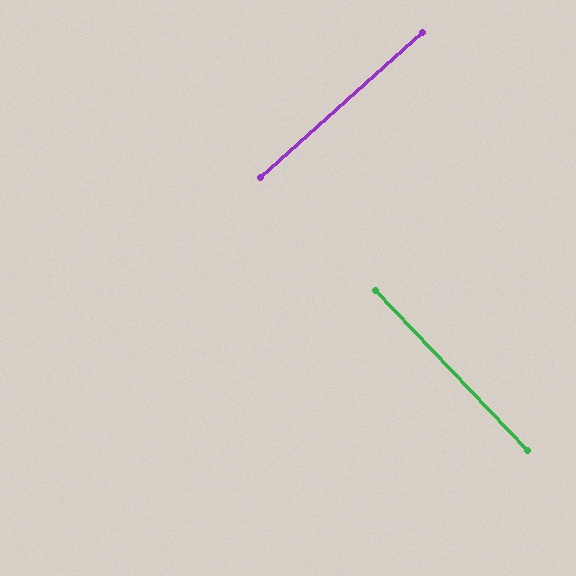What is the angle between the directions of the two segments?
Approximately 88 degrees.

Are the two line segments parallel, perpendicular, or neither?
Perpendicular — they meet at approximately 88°.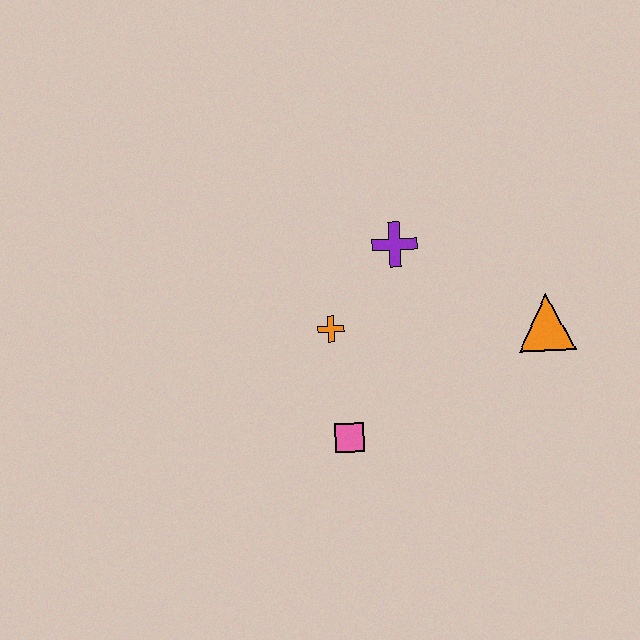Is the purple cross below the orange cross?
No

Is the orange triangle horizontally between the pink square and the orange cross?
No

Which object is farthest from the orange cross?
The orange triangle is farthest from the orange cross.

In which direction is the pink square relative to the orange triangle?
The pink square is to the left of the orange triangle.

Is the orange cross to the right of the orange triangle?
No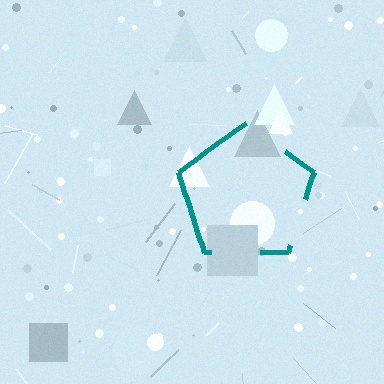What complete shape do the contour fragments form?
The contour fragments form a pentagon.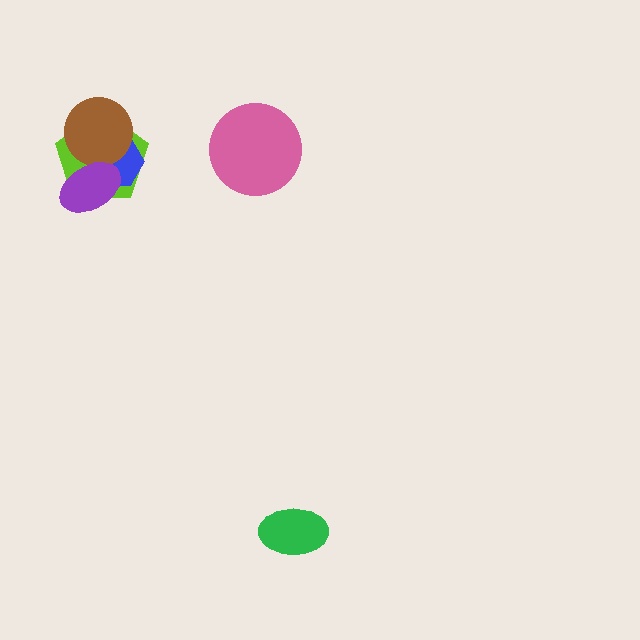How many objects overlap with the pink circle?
0 objects overlap with the pink circle.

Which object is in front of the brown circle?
The purple ellipse is in front of the brown circle.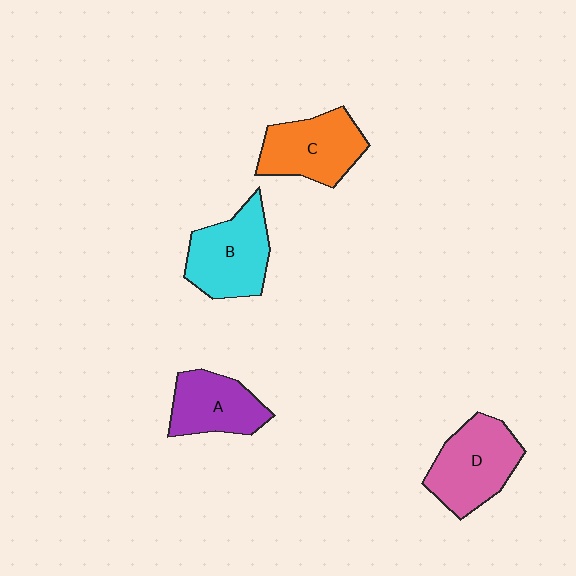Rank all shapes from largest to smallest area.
From largest to smallest: D (pink), B (cyan), C (orange), A (purple).